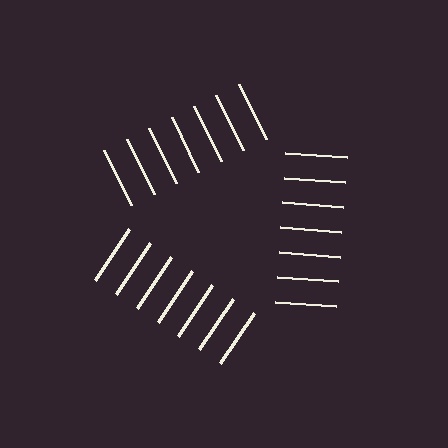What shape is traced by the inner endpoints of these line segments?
An illusory triangle — the line segments terminate on its edges but no continuous stroke is drawn.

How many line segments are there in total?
21 — 7 along each of the 3 edges.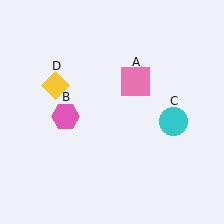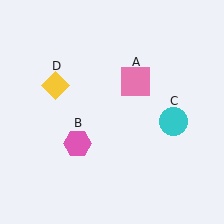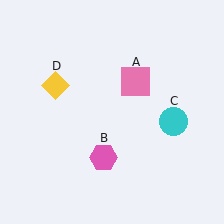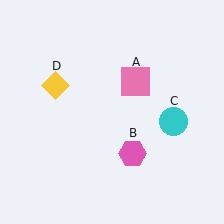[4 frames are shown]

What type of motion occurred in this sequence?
The pink hexagon (object B) rotated counterclockwise around the center of the scene.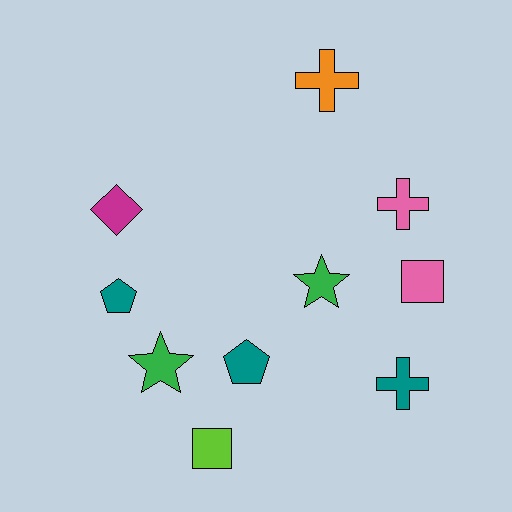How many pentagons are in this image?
There are 2 pentagons.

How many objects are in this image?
There are 10 objects.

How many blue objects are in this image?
There are no blue objects.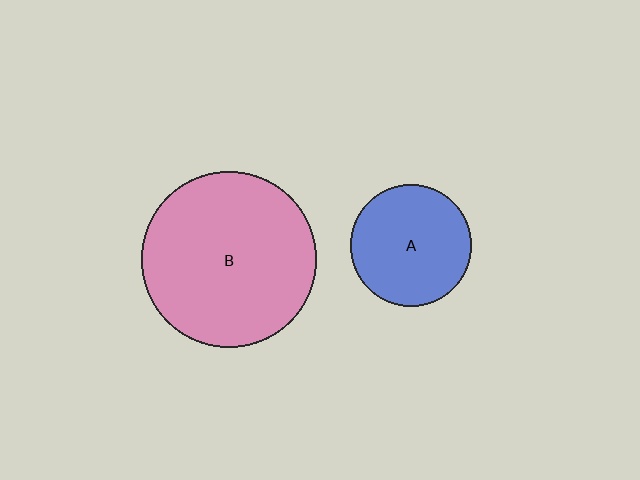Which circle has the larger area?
Circle B (pink).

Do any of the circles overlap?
No, none of the circles overlap.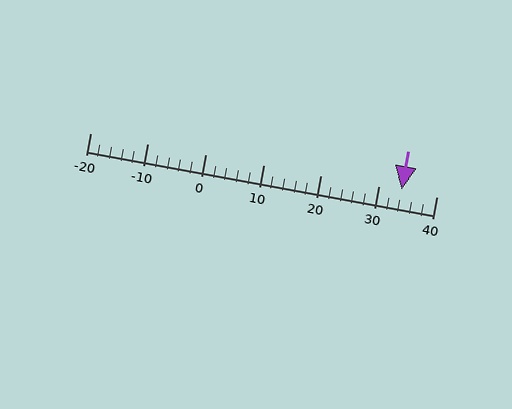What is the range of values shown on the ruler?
The ruler shows values from -20 to 40.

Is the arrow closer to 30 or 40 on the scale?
The arrow is closer to 30.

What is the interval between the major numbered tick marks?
The major tick marks are spaced 10 units apart.